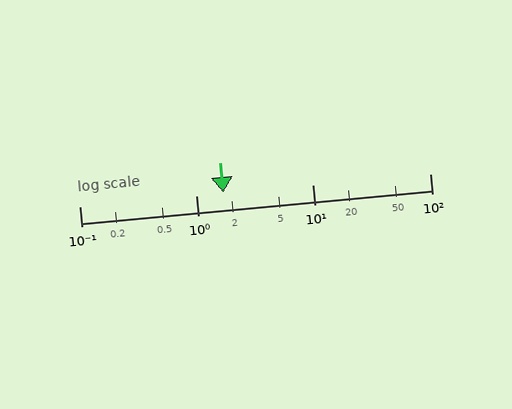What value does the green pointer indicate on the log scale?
The pointer indicates approximately 1.7.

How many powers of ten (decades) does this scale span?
The scale spans 3 decades, from 0.1 to 100.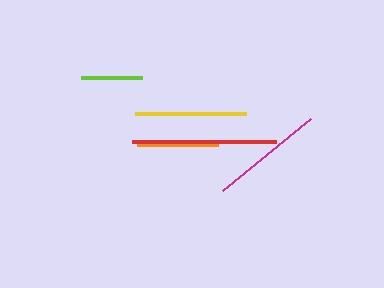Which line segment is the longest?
The red line is the longest at approximately 145 pixels.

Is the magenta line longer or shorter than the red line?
The red line is longer than the magenta line.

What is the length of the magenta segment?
The magenta segment is approximately 114 pixels long.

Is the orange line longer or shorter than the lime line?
The orange line is longer than the lime line.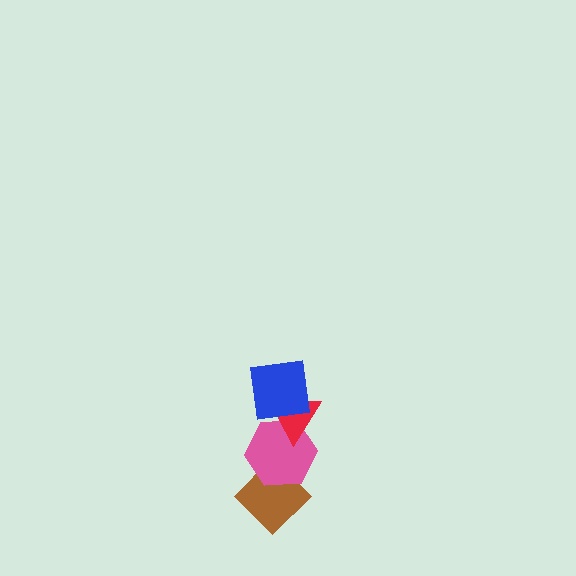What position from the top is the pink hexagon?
The pink hexagon is 3rd from the top.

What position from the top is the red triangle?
The red triangle is 2nd from the top.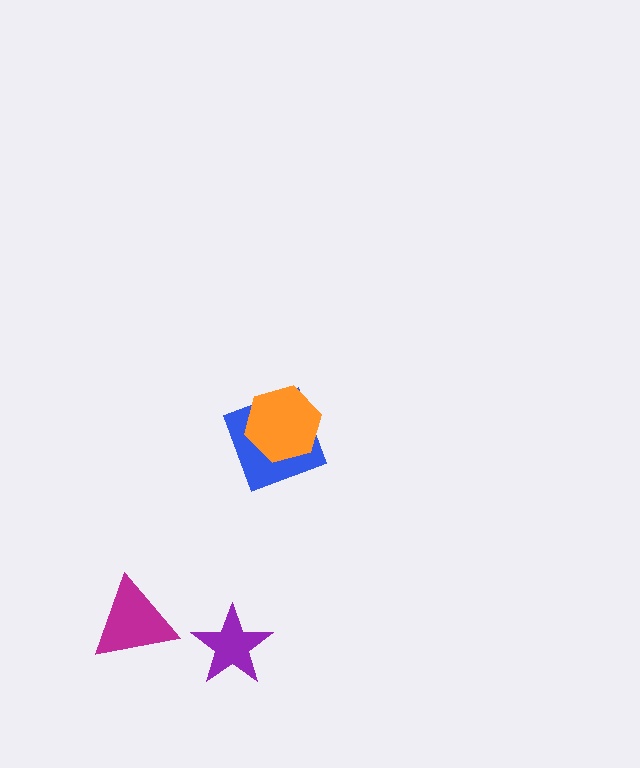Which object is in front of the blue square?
The orange hexagon is in front of the blue square.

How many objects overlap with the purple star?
0 objects overlap with the purple star.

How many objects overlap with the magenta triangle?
0 objects overlap with the magenta triangle.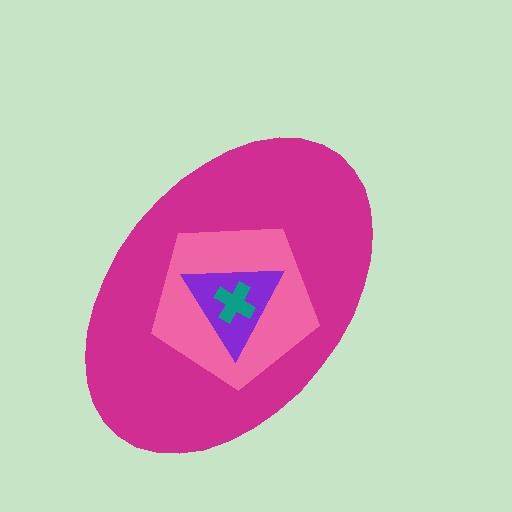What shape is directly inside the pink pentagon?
The purple triangle.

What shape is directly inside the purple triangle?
The teal cross.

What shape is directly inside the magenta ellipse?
The pink pentagon.